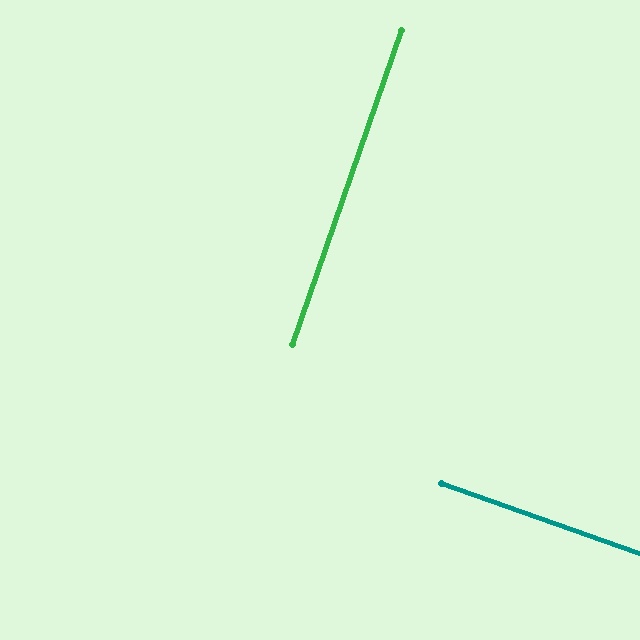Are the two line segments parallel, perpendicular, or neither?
Perpendicular — they meet at approximately 90°.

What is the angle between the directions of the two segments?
Approximately 90 degrees.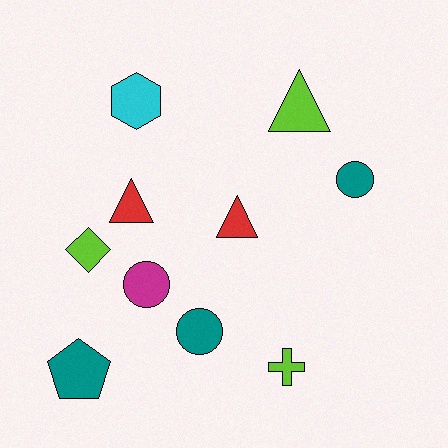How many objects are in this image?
There are 10 objects.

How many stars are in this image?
There are no stars.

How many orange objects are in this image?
There are no orange objects.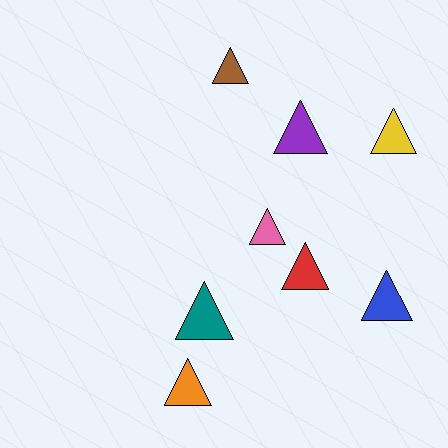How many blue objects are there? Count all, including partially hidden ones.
There is 1 blue object.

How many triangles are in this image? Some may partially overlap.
There are 8 triangles.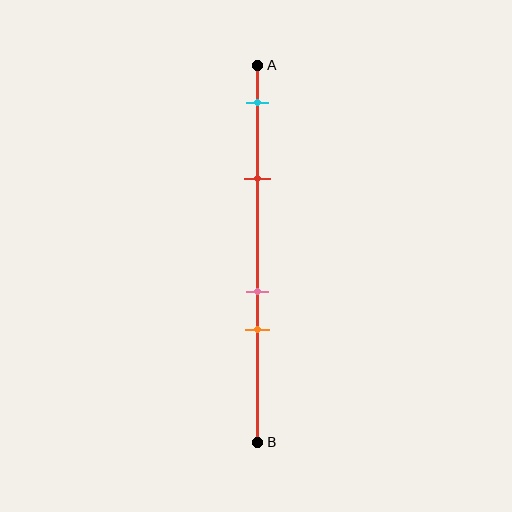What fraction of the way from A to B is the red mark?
The red mark is approximately 30% (0.3) of the way from A to B.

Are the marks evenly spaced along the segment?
No, the marks are not evenly spaced.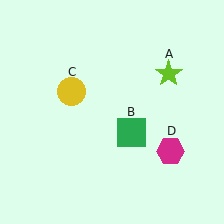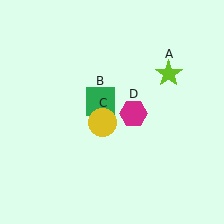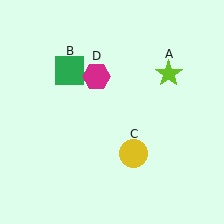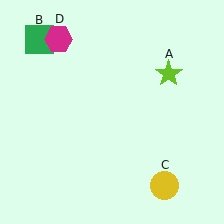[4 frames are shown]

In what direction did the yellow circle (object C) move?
The yellow circle (object C) moved down and to the right.